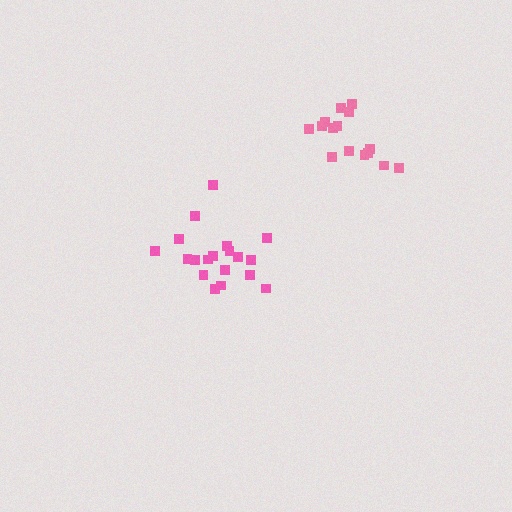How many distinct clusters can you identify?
There are 2 distinct clusters.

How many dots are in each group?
Group 1: 19 dots, Group 2: 15 dots (34 total).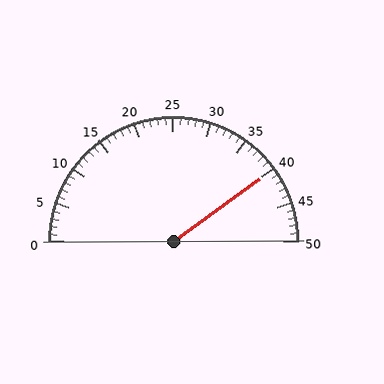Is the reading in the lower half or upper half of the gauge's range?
The reading is in the upper half of the range (0 to 50).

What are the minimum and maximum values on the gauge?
The gauge ranges from 0 to 50.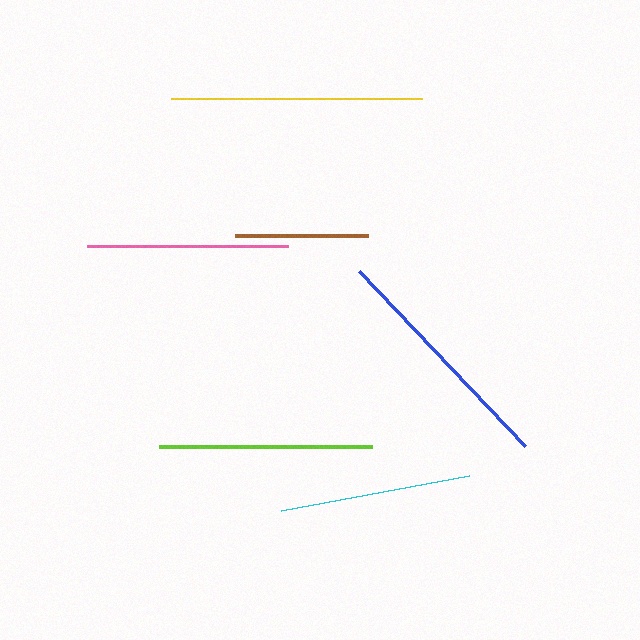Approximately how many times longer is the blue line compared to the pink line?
The blue line is approximately 1.2 times the length of the pink line.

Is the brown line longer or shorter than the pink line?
The pink line is longer than the brown line.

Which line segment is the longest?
The yellow line is the longest at approximately 251 pixels.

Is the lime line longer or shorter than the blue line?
The blue line is longer than the lime line.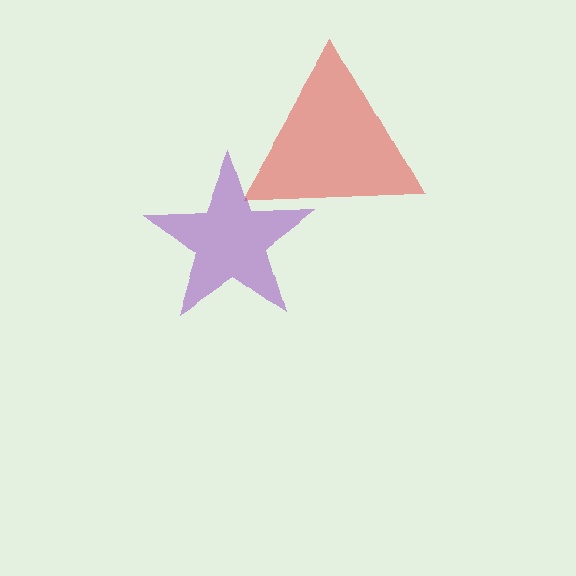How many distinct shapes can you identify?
There are 2 distinct shapes: a red triangle, a purple star.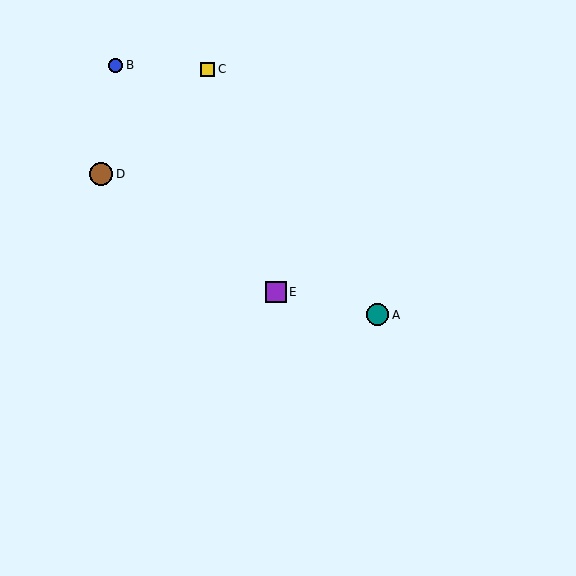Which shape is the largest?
The brown circle (labeled D) is the largest.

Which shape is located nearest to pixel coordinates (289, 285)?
The purple square (labeled E) at (276, 292) is nearest to that location.